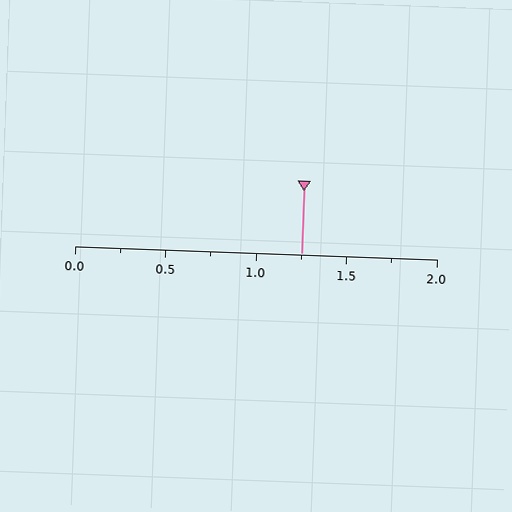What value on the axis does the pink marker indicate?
The marker indicates approximately 1.25.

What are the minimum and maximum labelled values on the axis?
The axis runs from 0.0 to 2.0.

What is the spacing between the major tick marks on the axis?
The major ticks are spaced 0.5 apart.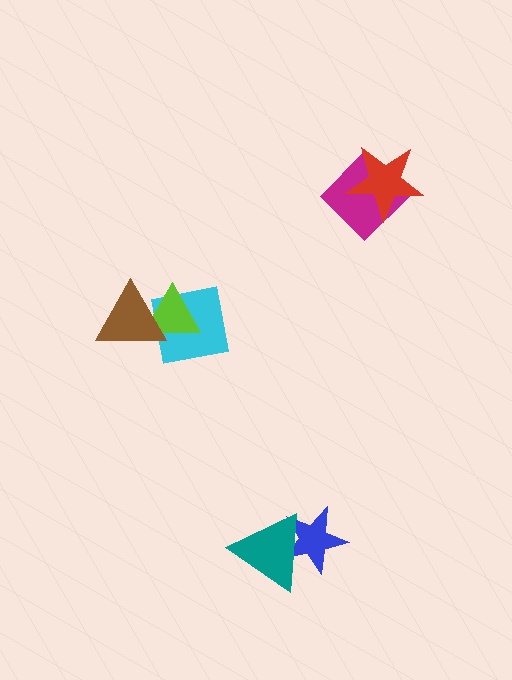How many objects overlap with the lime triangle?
2 objects overlap with the lime triangle.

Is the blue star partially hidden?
Yes, it is partially covered by another shape.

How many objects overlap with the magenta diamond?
1 object overlaps with the magenta diamond.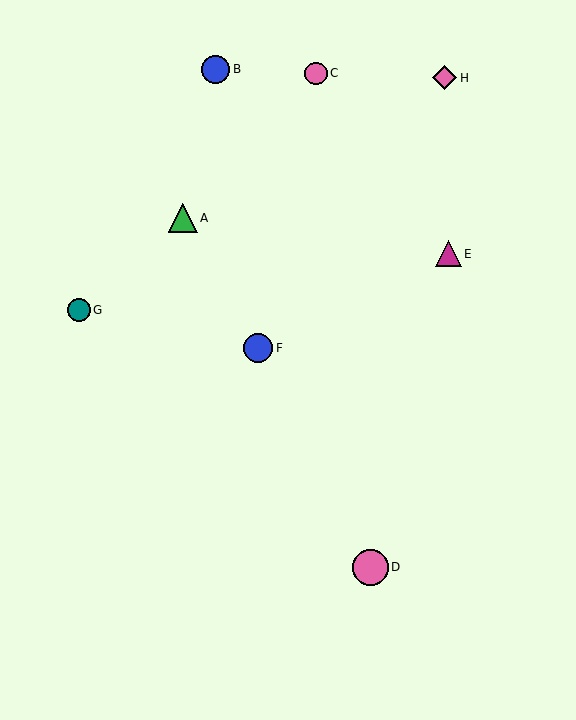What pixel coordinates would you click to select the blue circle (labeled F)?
Click at (258, 348) to select the blue circle F.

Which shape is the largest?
The pink circle (labeled D) is the largest.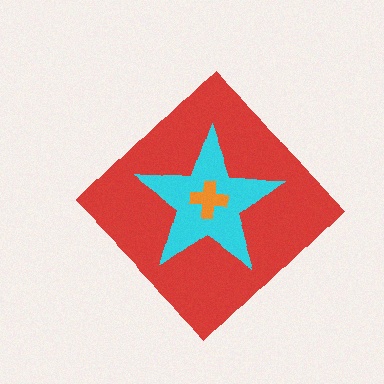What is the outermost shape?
The red diamond.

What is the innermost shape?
The orange cross.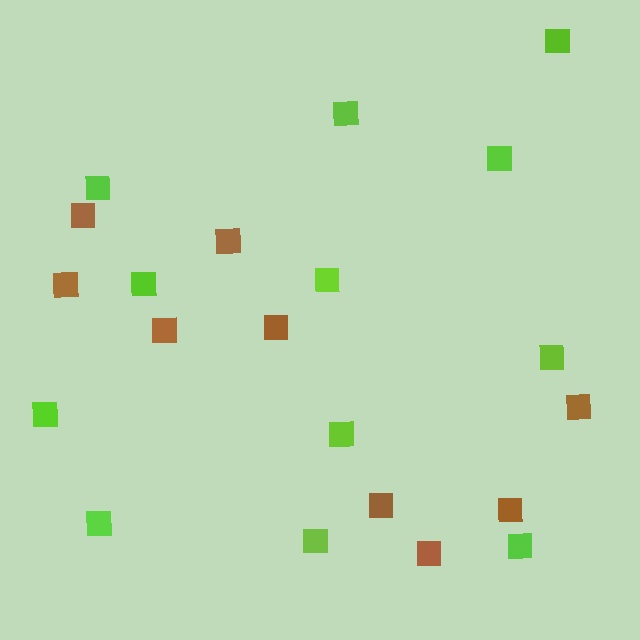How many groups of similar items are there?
There are 2 groups: one group of brown squares (9) and one group of lime squares (12).